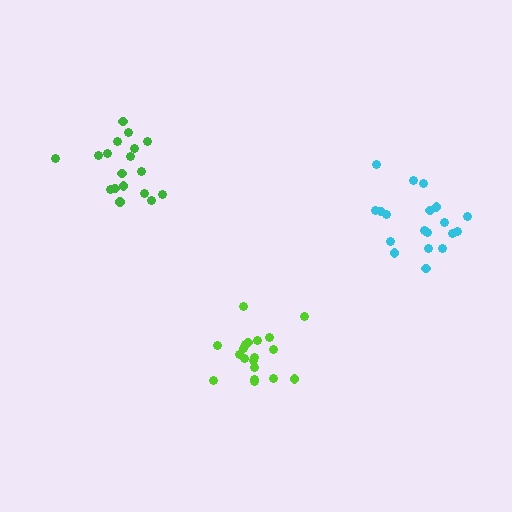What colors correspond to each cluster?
The clusters are colored: green, cyan, lime.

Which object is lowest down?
The lime cluster is bottommost.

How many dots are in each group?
Group 1: 18 dots, Group 2: 19 dots, Group 3: 19 dots (56 total).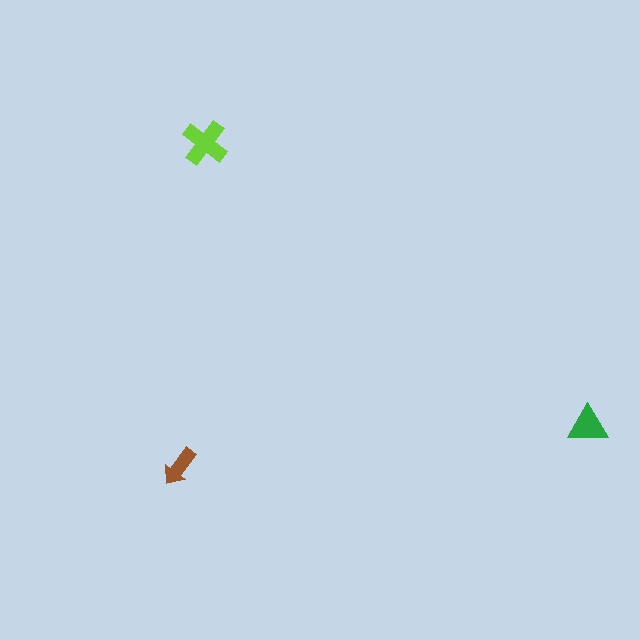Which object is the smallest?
The brown arrow.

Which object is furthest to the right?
The green triangle is rightmost.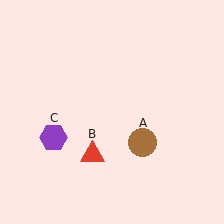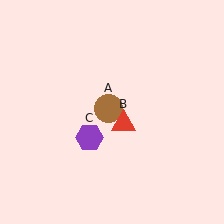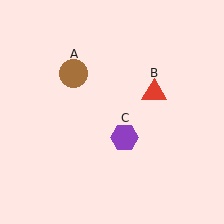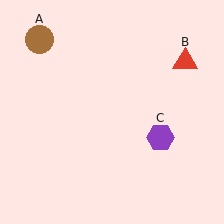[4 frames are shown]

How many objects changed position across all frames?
3 objects changed position: brown circle (object A), red triangle (object B), purple hexagon (object C).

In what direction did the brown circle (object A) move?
The brown circle (object A) moved up and to the left.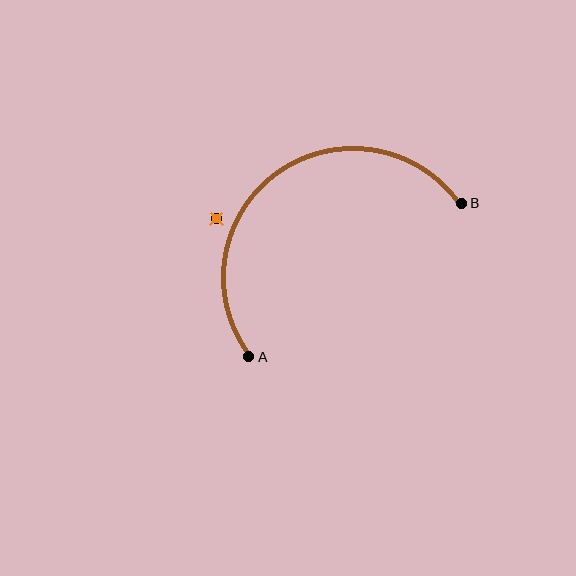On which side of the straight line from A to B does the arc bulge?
The arc bulges above and to the left of the straight line connecting A and B.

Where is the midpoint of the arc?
The arc midpoint is the point on the curve farthest from the straight line joining A and B. It sits above and to the left of that line.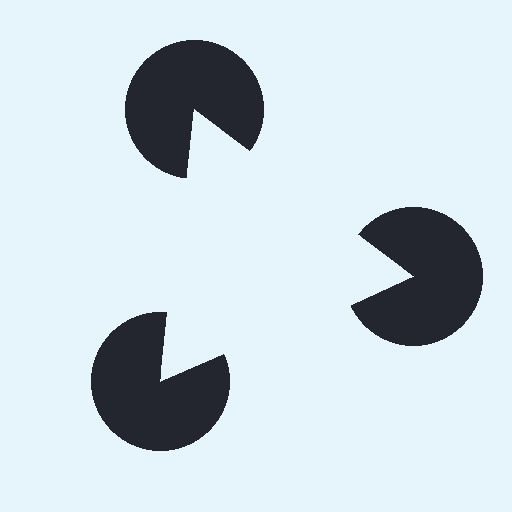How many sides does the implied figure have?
3 sides.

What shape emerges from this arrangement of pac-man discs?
An illusory triangle — its edges are inferred from the aligned wedge cuts in the pac-man discs, not physically drawn.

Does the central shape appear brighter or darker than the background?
It typically appears slightly brighter than the background, even though no actual brightness change is drawn.